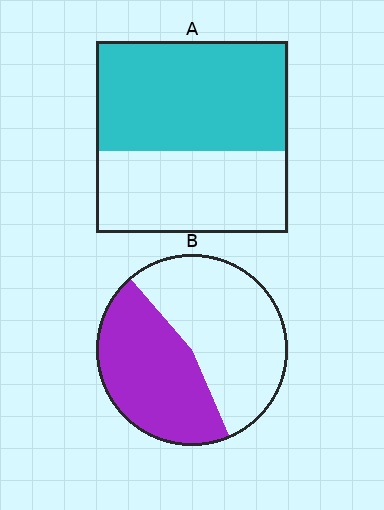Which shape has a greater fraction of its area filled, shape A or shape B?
Shape A.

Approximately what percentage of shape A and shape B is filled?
A is approximately 55% and B is approximately 45%.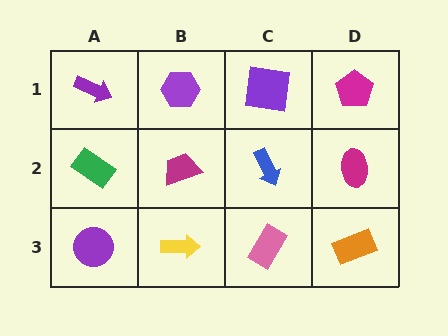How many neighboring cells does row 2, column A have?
3.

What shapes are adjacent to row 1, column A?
A green rectangle (row 2, column A), a purple hexagon (row 1, column B).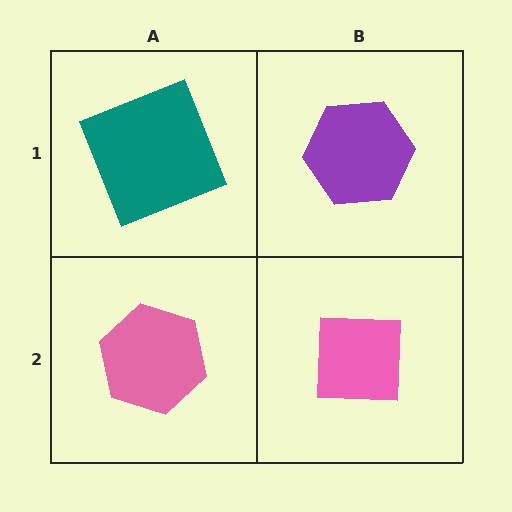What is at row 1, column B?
A purple hexagon.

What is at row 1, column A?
A teal square.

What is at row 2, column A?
A pink hexagon.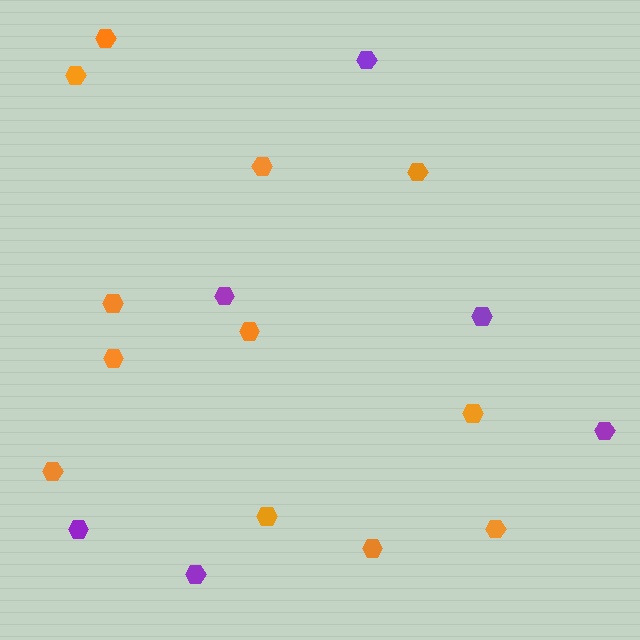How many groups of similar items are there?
There are 2 groups: one group of orange hexagons (12) and one group of purple hexagons (6).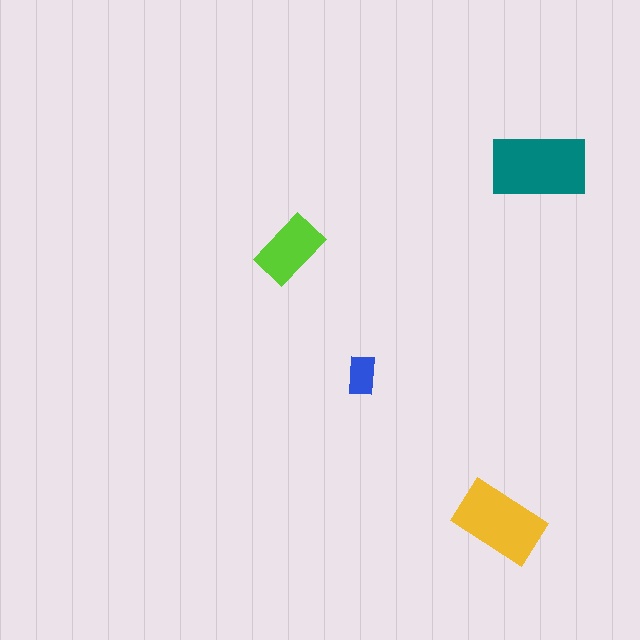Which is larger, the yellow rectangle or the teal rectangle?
The teal one.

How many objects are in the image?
There are 4 objects in the image.